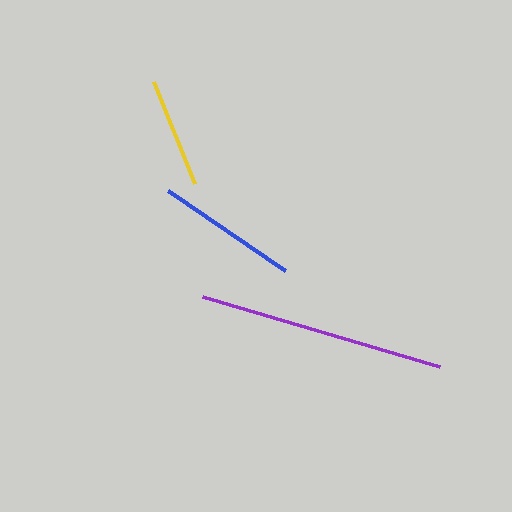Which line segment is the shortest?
The yellow line is the shortest at approximately 110 pixels.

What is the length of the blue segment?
The blue segment is approximately 142 pixels long.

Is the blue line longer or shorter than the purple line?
The purple line is longer than the blue line.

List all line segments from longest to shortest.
From longest to shortest: purple, blue, yellow.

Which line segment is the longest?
The purple line is the longest at approximately 248 pixels.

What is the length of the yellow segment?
The yellow segment is approximately 110 pixels long.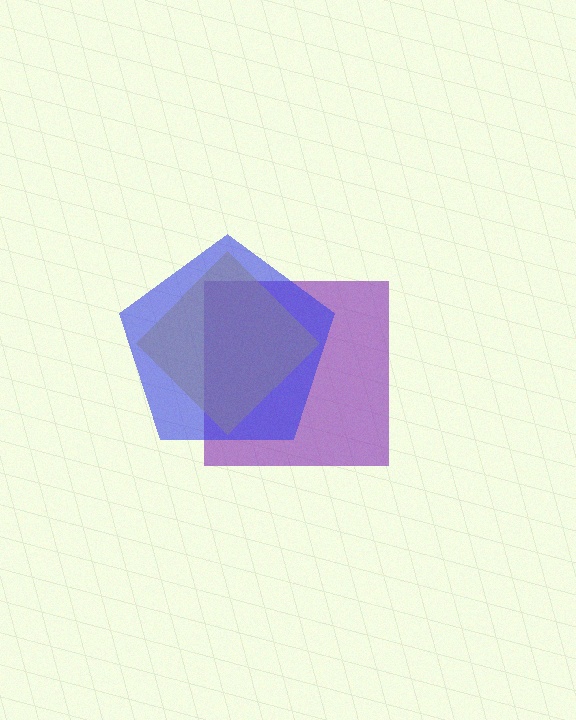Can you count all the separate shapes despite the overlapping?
Yes, there are 3 separate shapes.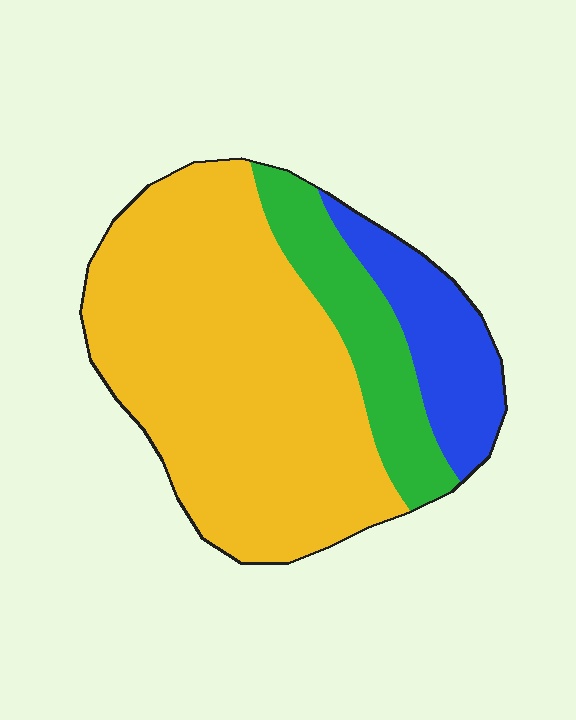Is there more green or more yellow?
Yellow.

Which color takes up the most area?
Yellow, at roughly 65%.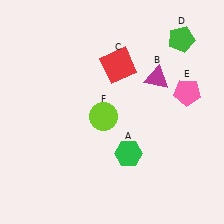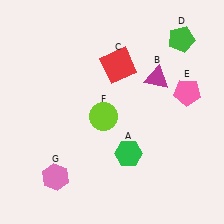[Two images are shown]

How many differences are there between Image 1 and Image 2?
There is 1 difference between the two images.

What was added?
A pink hexagon (G) was added in Image 2.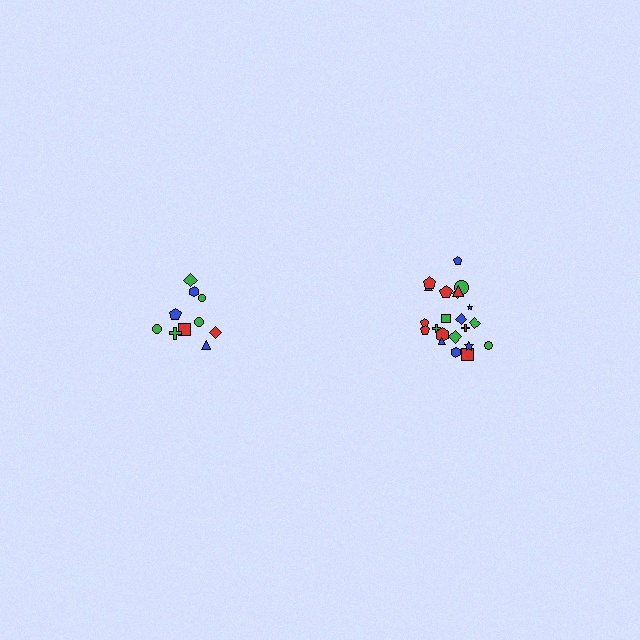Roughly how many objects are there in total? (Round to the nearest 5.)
Roughly 30 objects in total.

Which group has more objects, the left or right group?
The right group.